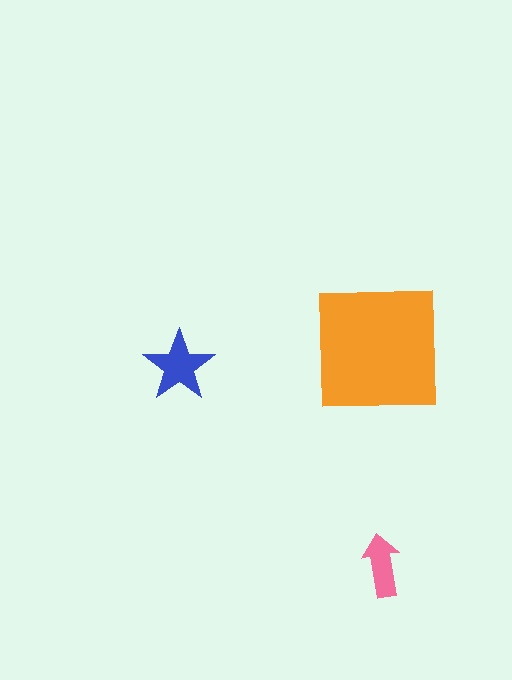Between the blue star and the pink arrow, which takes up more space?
The blue star.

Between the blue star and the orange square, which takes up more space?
The orange square.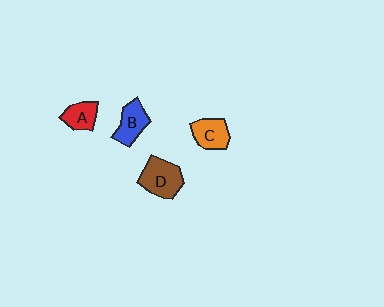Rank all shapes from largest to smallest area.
From largest to smallest: D (brown), B (blue), C (orange), A (red).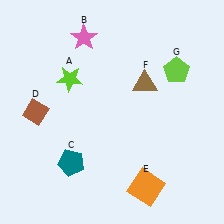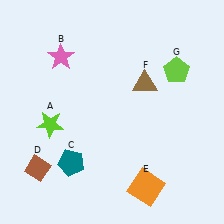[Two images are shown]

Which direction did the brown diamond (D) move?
The brown diamond (D) moved down.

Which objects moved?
The objects that moved are: the lime star (A), the pink star (B), the brown diamond (D).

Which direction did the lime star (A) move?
The lime star (A) moved down.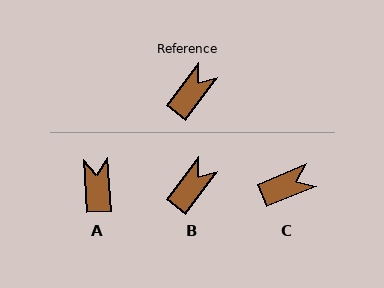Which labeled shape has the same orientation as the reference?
B.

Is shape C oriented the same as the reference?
No, it is off by about 31 degrees.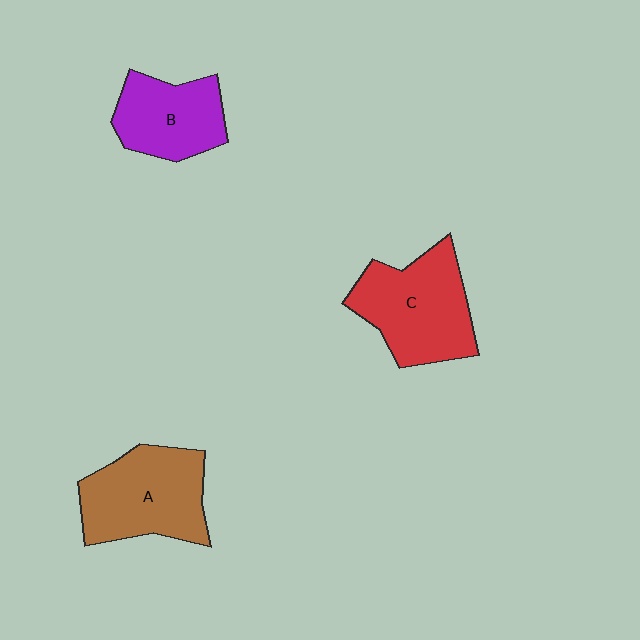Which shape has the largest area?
Shape C (red).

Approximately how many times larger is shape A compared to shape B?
Approximately 1.3 times.